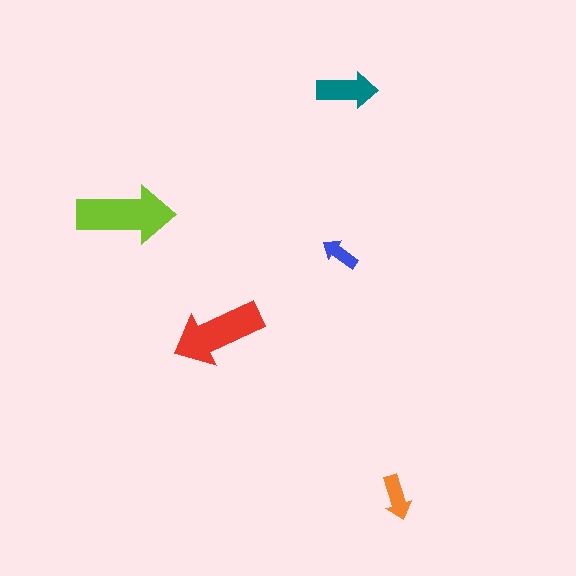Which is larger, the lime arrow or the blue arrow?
The lime one.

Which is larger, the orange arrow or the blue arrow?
The orange one.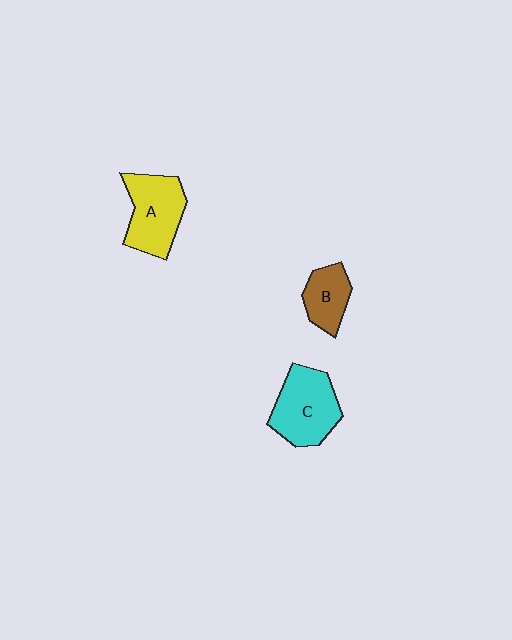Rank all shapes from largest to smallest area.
From largest to smallest: C (cyan), A (yellow), B (brown).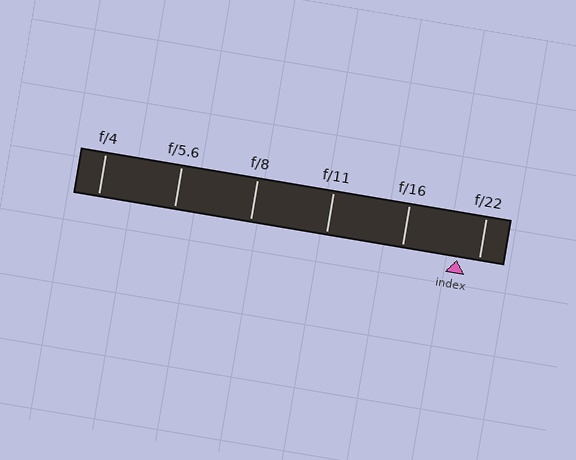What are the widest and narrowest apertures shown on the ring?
The widest aperture shown is f/4 and the narrowest is f/22.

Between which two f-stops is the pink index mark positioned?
The index mark is between f/16 and f/22.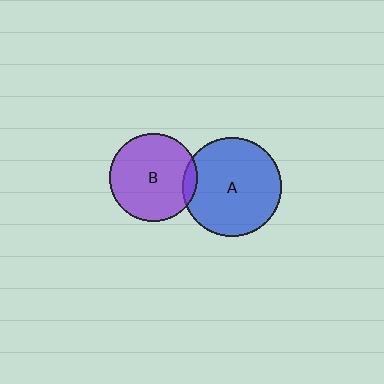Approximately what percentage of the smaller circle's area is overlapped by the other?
Approximately 10%.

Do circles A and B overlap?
Yes.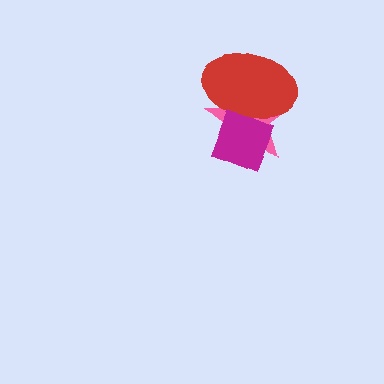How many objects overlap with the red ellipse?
2 objects overlap with the red ellipse.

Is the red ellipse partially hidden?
Yes, it is partially covered by another shape.